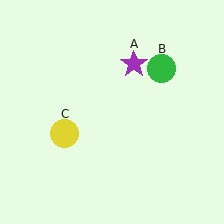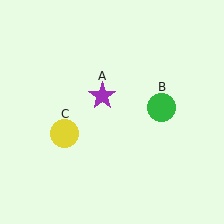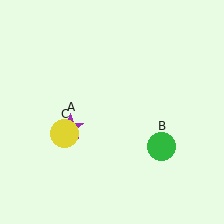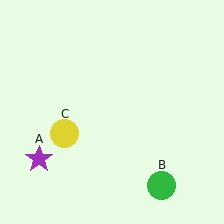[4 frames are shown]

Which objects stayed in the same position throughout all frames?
Yellow circle (object C) remained stationary.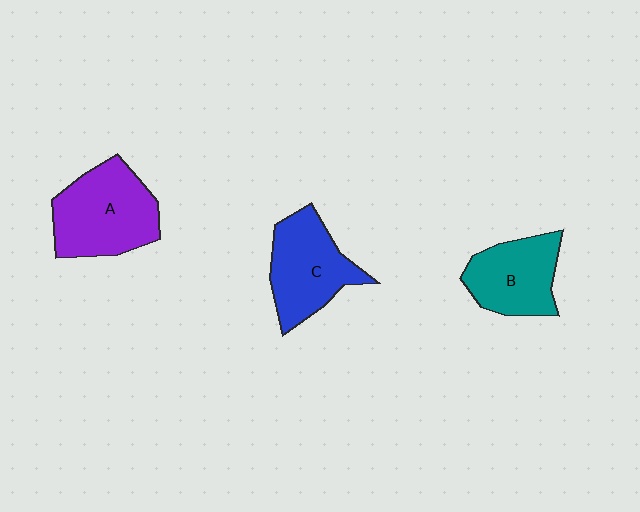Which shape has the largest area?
Shape A (purple).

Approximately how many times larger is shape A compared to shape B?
Approximately 1.3 times.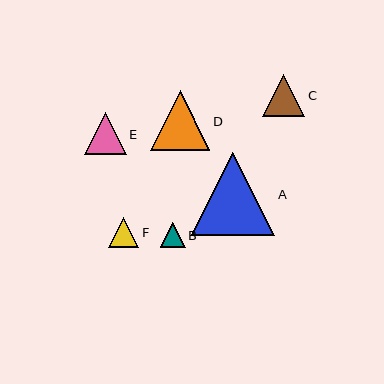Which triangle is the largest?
Triangle A is the largest with a size of approximately 83 pixels.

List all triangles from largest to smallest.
From largest to smallest: A, D, C, E, F, B.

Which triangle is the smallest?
Triangle B is the smallest with a size of approximately 25 pixels.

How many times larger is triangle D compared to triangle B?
Triangle D is approximately 2.4 times the size of triangle B.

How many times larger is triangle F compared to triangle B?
Triangle F is approximately 1.2 times the size of triangle B.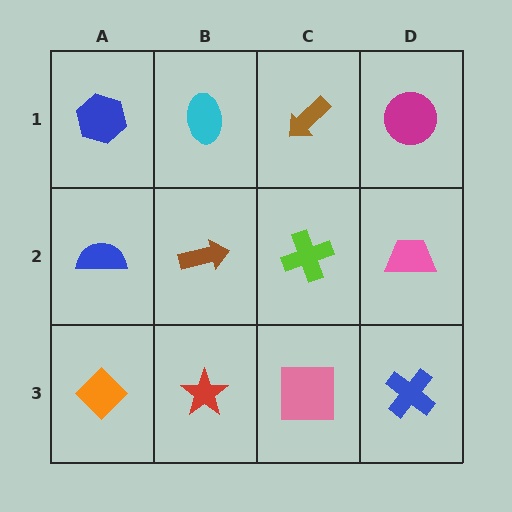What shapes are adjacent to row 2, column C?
A brown arrow (row 1, column C), a pink square (row 3, column C), a brown arrow (row 2, column B), a pink trapezoid (row 2, column D).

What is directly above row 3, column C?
A lime cross.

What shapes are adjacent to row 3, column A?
A blue semicircle (row 2, column A), a red star (row 3, column B).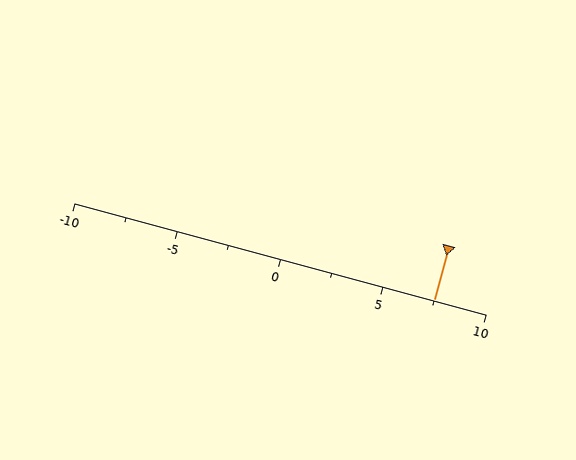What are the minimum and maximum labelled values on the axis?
The axis runs from -10 to 10.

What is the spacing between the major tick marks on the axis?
The major ticks are spaced 5 apart.